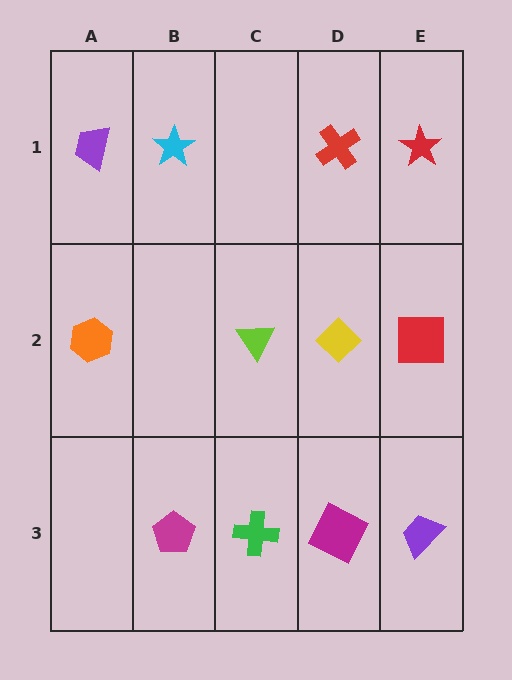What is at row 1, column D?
A red cross.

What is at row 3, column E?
A purple trapezoid.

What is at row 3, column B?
A magenta pentagon.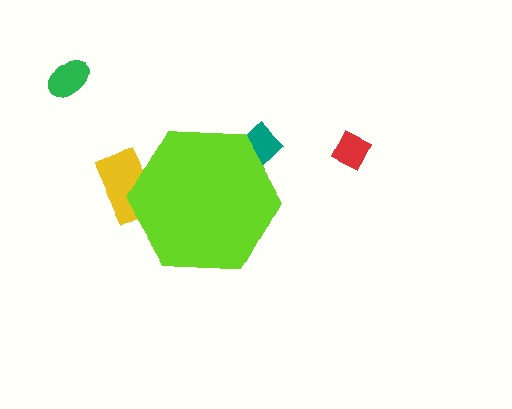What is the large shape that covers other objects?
A lime hexagon.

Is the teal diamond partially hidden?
Yes, the teal diamond is partially hidden behind the lime hexagon.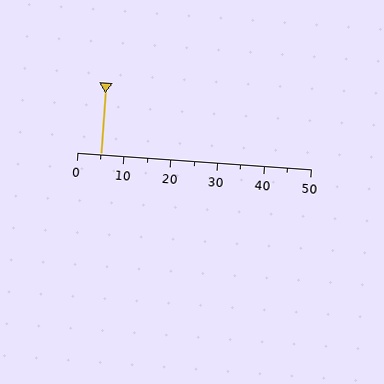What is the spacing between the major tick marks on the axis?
The major ticks are spaced 10 apart.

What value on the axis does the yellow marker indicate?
The marker indicates approximately 5.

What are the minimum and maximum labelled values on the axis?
The axis runs from 0 to 50.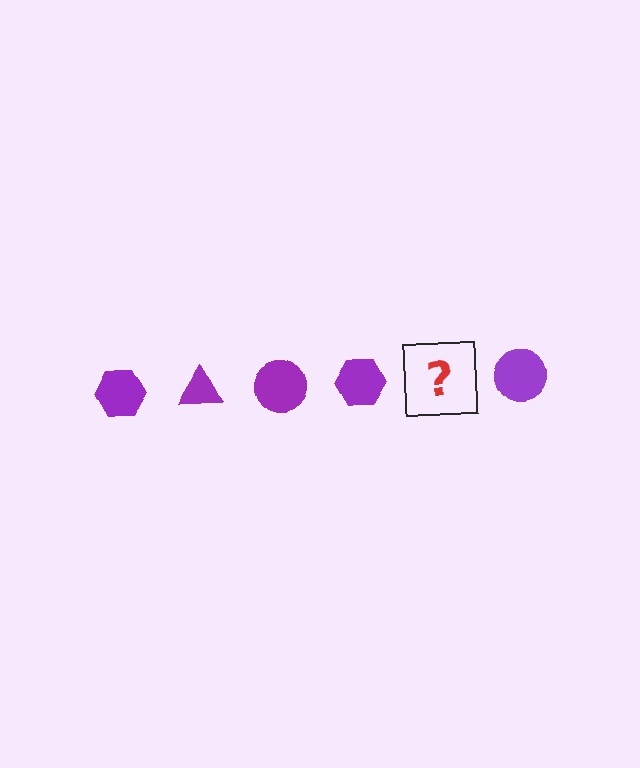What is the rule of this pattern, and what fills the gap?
The rule is that the pattern cycles through hexagon, triangle, circle shapes in purple. The gap should be filled with a purple triangle.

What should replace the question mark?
The question mark should be replaced with a purple triangle.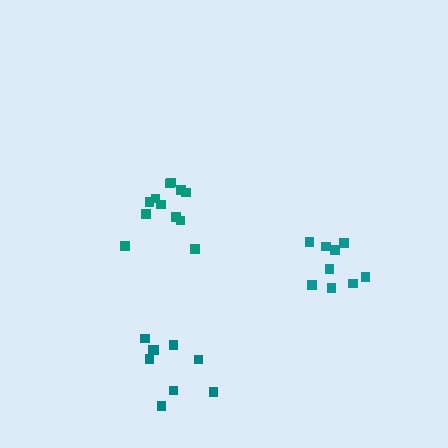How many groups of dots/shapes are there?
There are 3 groups.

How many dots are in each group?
Group 1: 9 dots, Group 2: 12 dots, Group 3: 9 dots (30 total).